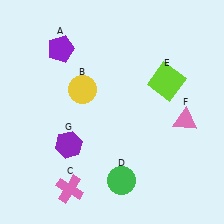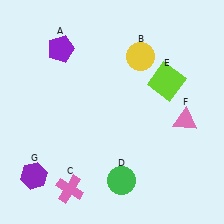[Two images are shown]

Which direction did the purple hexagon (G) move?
The purple hexagon (G) moved left.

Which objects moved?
The objects that moved are: the yellow circle (B), the purple hexagon (G).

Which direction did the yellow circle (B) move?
The yellow circle (B) moved right.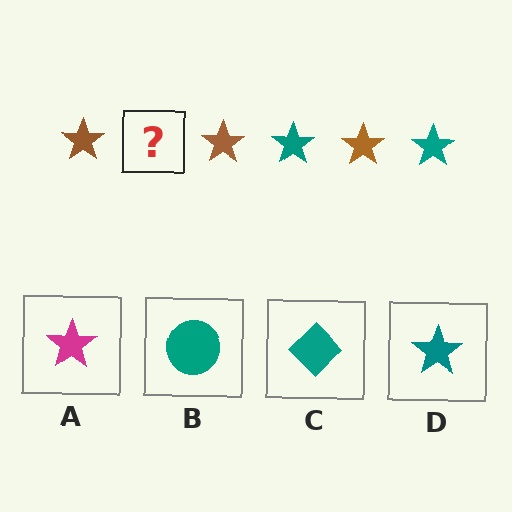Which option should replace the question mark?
Option D.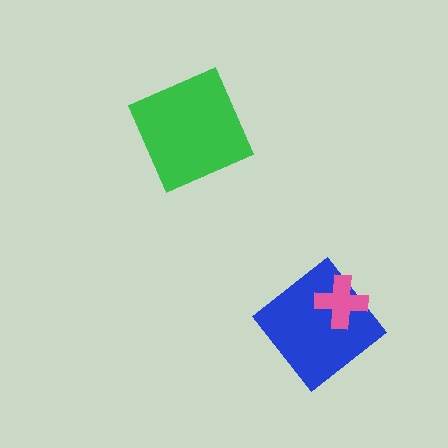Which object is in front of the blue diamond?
The pink cross is in front of the blue diamond.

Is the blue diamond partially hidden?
Yes, it is partially covered by another shape.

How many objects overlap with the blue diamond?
1 object overlaps with the blue diamond.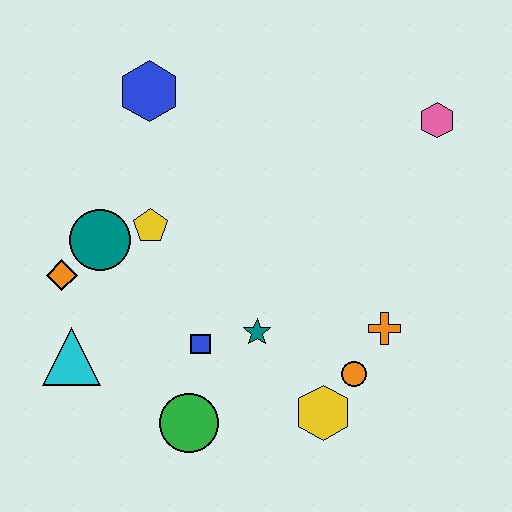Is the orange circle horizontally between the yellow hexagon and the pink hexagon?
Yes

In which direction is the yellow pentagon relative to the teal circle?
The yellow pentagon is to the right of the teal circle.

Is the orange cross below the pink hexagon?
Yes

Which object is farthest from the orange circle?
The blue hexagon is farthest from the orange circle.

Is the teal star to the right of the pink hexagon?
No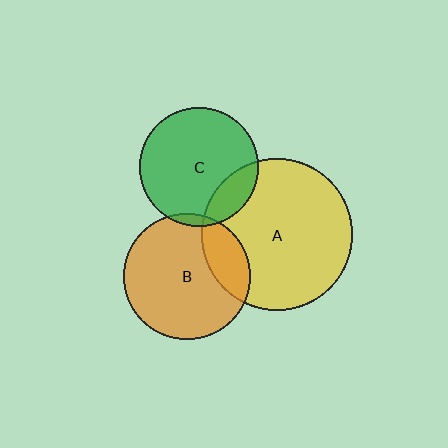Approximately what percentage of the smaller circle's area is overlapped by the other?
Approximately 15%.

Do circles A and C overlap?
Yes.